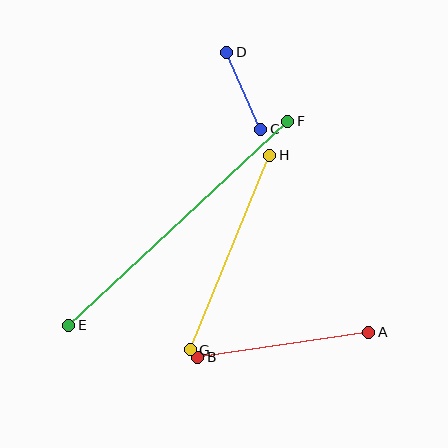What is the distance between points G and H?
The distance is approximately 210 pixels.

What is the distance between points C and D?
The distance is approximately 84 pixels.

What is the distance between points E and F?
The distance is approximately 299 pixels.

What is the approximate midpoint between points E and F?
The midpoint is at approximately (178, 223) pixels.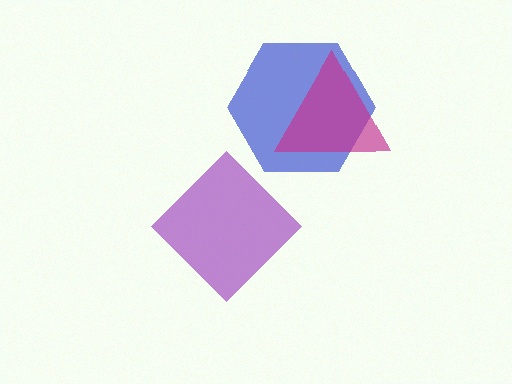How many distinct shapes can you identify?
There are 3 distinct shapes: a purple diamond, a blue hexagon, a magenta triangle.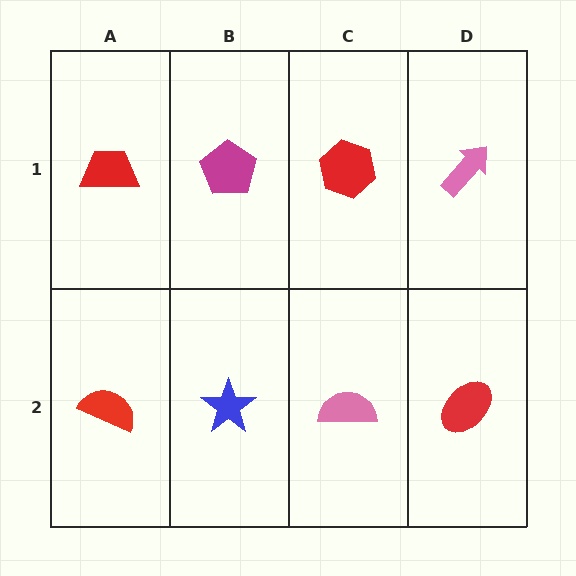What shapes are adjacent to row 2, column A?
A red trapezoid (row 1, column A), a blue star (row 2, column B).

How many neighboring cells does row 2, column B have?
3.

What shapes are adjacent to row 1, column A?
A red semicircle (row 2, column A), a magenta pentagon (row 1, column B).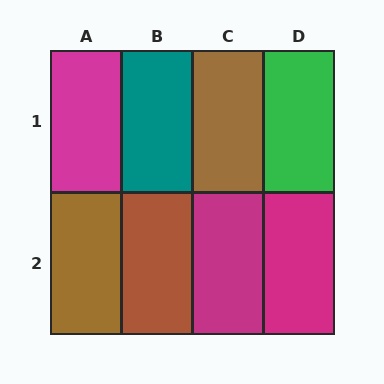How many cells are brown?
3 cells are brown.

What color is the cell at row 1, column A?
Magenta.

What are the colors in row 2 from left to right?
Brown, brown, magenta, magenta.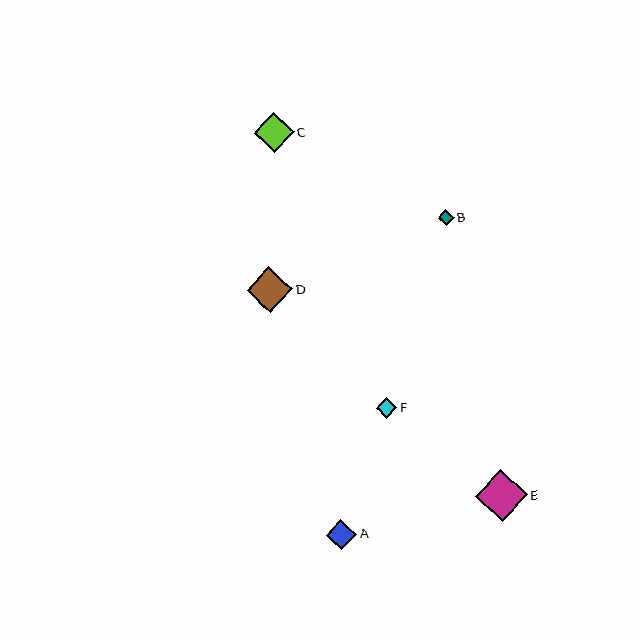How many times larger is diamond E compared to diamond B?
Diamond E is approximately 3.4 times the size of diamond B.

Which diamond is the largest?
Diamond E is the largest with a size of approximately 52 pixels.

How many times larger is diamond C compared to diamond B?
Diamond C is approximately 2.6 times the size of diamond B.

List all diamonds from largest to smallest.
From largest to smallest: E, D, C, A, F, B.